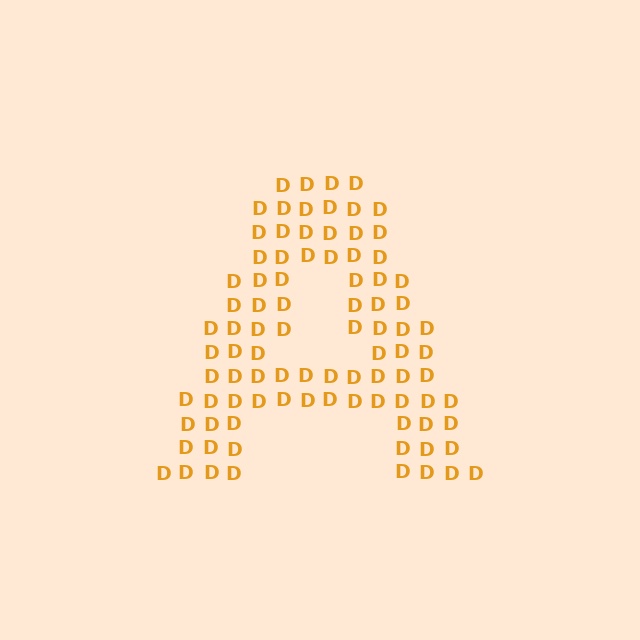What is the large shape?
The large shape is the letter A.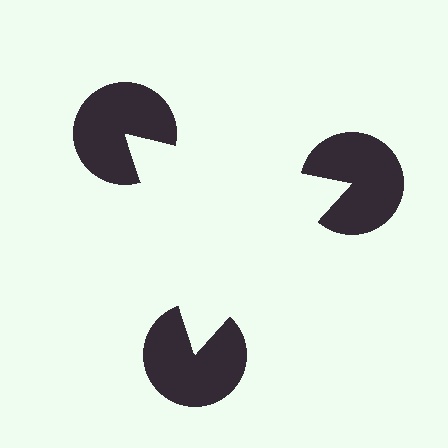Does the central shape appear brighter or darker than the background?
It typically appears slightly brighter than the background, even though no actual brightness change is drawn.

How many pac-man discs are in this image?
There are 3 — one at each vertex of the illusory triangle.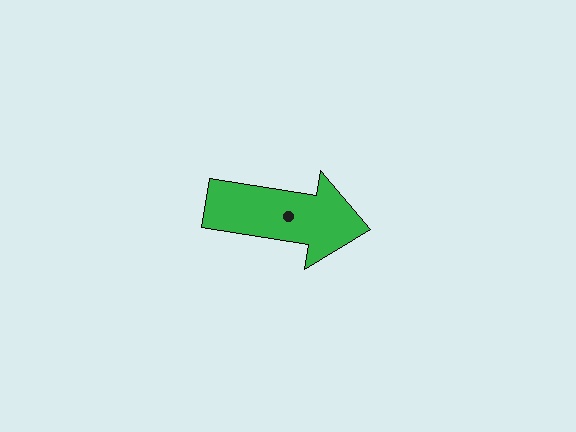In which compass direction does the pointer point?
East.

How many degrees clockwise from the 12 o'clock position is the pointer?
Approximately 99 degrees.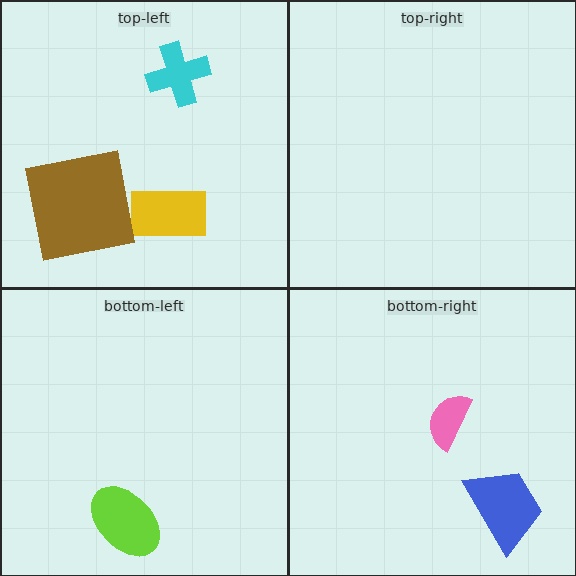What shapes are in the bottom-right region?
The pink semicircle, the blue trapezoid.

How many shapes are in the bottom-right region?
2.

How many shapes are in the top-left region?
3.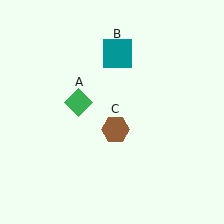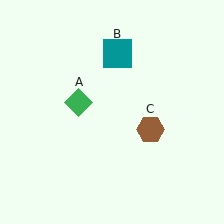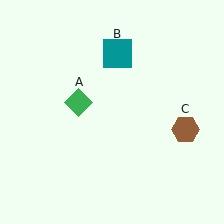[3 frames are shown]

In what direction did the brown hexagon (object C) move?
The brown hexagon (object C) moved right.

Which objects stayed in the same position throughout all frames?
Green diamond (object A) and teal square (object B) remained stationary.